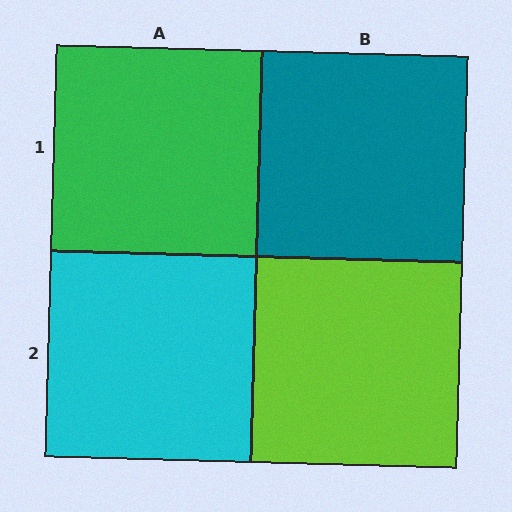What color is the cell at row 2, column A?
Cyan.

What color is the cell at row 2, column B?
Lime.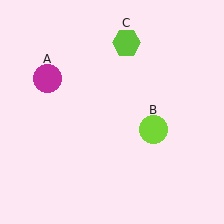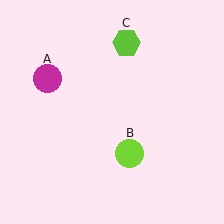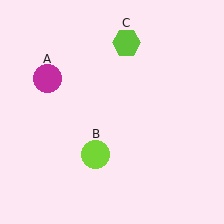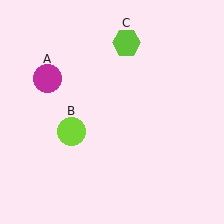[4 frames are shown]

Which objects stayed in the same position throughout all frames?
Magenta circle (object A) and lime hexagon (object C) remained stationary.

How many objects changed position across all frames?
1 object changed position: lime circle (object B).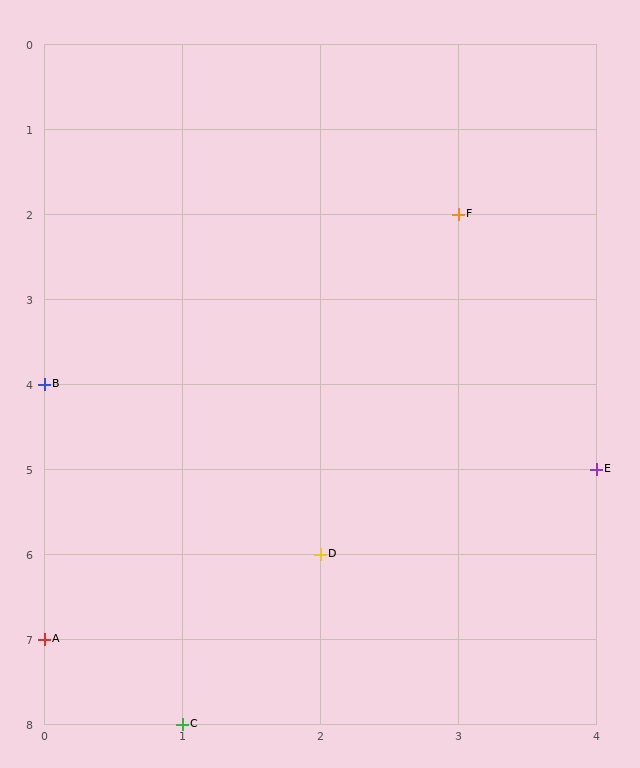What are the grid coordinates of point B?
Point B is at grid coordinates (0, 4).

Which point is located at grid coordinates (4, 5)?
Point E is at (4, 5).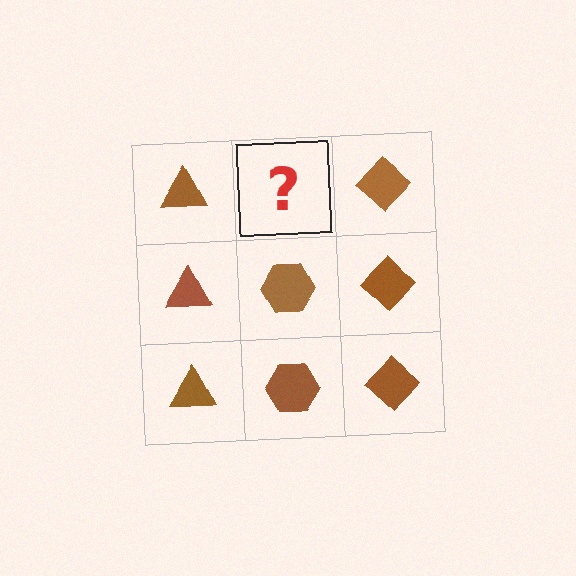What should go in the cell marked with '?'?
The missing cell should contain a brown hexagon.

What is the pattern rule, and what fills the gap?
The rule is that each column has a consistent shape. The gap should be filled with a brown hexagon.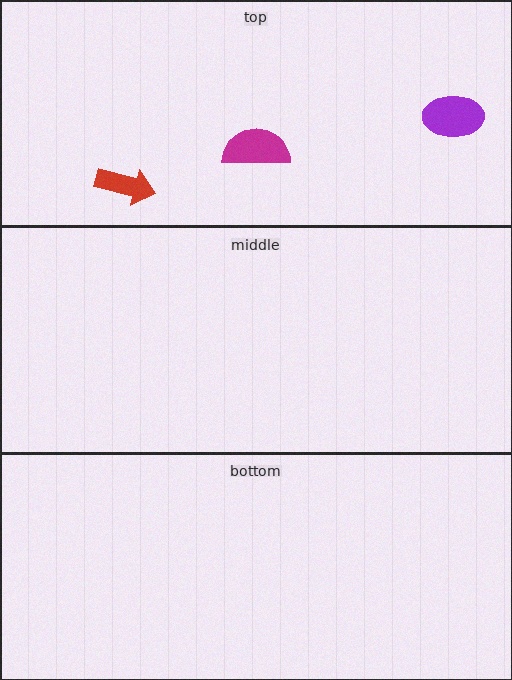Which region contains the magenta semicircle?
The top region.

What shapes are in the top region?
The purple ellipse, the magenta semicircle, the red arrow.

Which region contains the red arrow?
The top region.